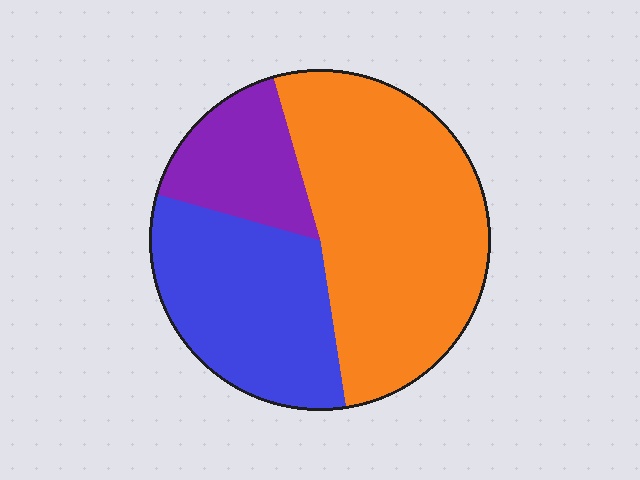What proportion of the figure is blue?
Blue covers roughly 30% of the figure.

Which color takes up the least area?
Purple, at roughly 15%.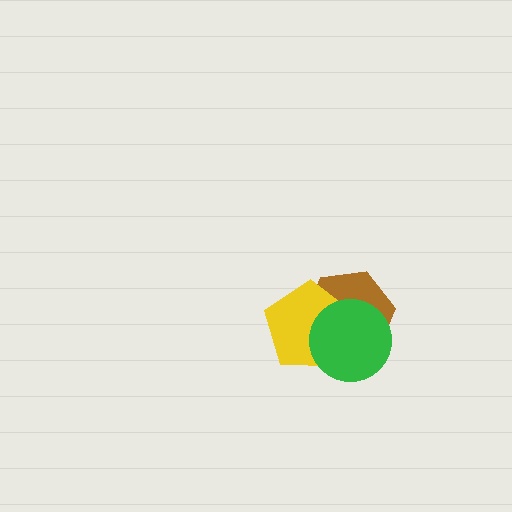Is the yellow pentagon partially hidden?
Yes, it is partially covered by another shape.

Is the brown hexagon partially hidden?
Yes, it is partially covered by another shape.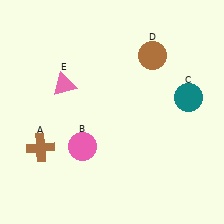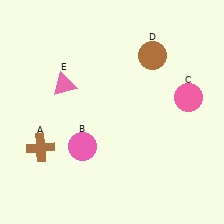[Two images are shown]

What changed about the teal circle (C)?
In Image 1, C is teal. In Image 2, it changed to pink.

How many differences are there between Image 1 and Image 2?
There is 1 difference between the two images.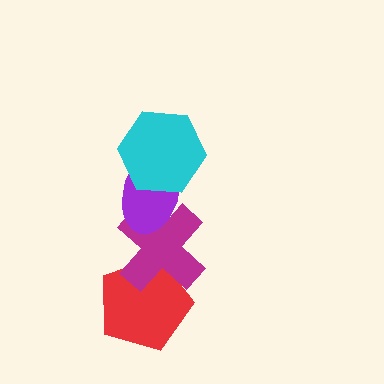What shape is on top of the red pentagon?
The magenta cross is on top of the red pentagon.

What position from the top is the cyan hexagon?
The cyan hexagon is 1st from the top.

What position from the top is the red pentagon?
The red pentagon is 4th from the top.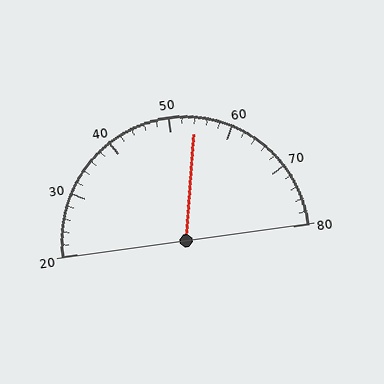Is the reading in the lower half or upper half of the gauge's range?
The reading is in the upper half of the range (20 to 80).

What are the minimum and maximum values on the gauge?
The gauge ranges from 20 to 80.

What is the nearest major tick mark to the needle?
The nearest major tick mark is 50.